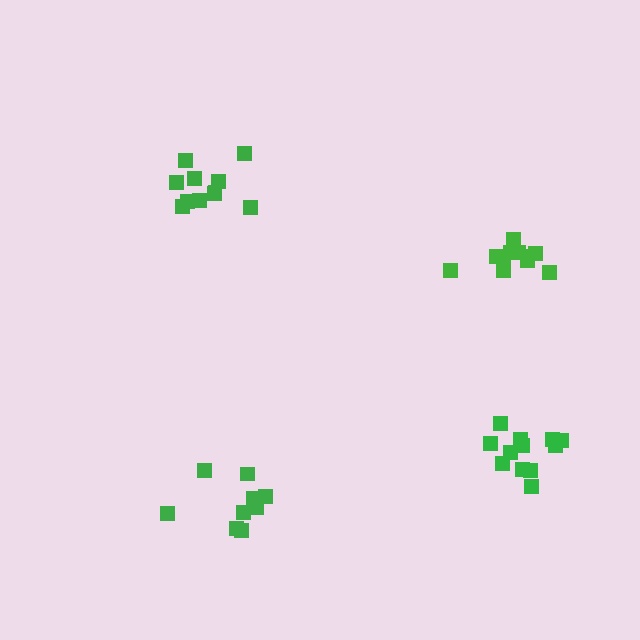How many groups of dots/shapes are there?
There are 4 groups.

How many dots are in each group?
Group 1: 9 dots, Group 2: 11 dots, Group 3: 11 dots, Group 4: 12 dots (43 total).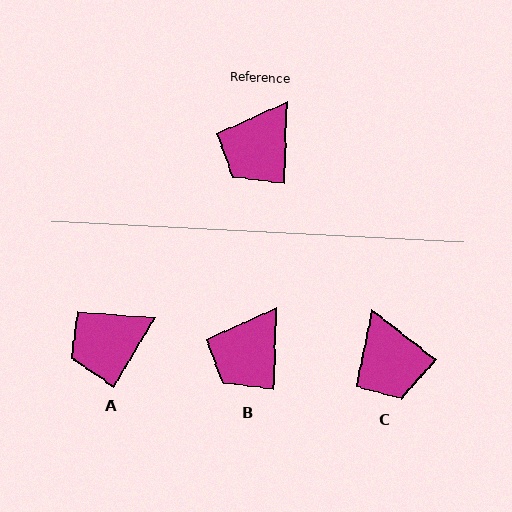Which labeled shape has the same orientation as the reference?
B.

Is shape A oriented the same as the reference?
No, it is off by about 28 degrees.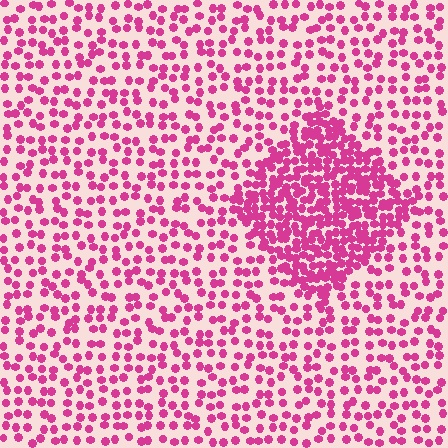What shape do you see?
I see a diamond.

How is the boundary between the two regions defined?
The boundary is defined by a change in element density (approximately 2.3x ratio). All elements are the same color, size, and shape.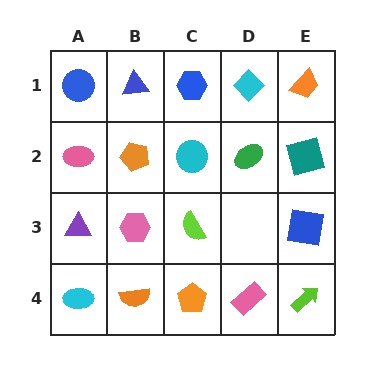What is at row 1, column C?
A blue hexagon.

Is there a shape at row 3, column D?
No, that cell is empty.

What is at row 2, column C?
A cyan circle.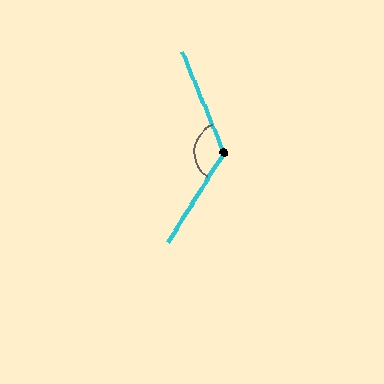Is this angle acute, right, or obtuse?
It is obtuse.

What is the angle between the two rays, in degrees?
Approximately 126 degrees.